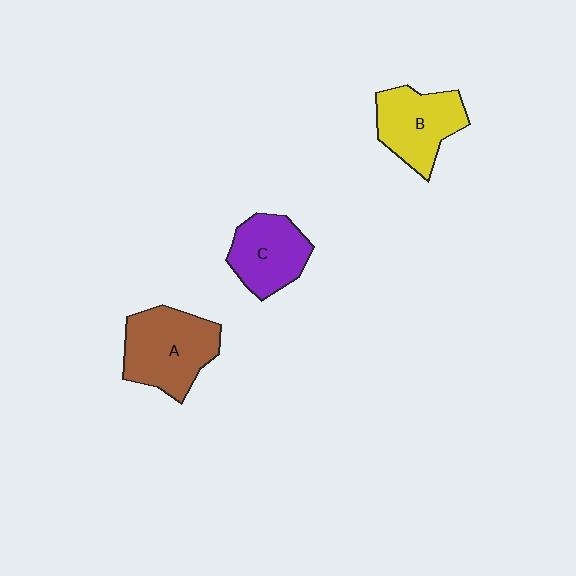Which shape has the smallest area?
Shape C (purple).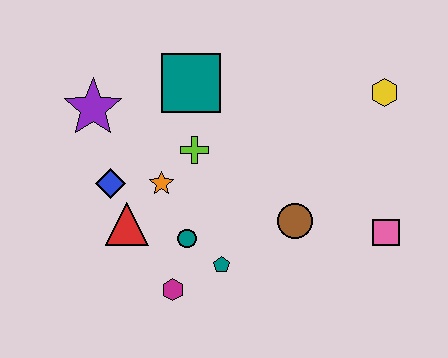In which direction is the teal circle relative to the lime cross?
The teal circle is below the lime cross.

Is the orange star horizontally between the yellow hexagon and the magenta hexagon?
No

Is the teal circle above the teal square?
No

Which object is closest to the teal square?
The lime cross is closest to the teal square.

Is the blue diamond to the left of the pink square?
Yes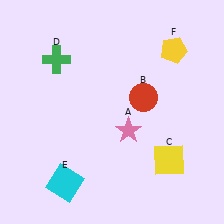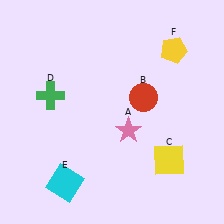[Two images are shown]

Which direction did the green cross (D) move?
The green cross (D) moved down.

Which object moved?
The green cross (D) moved down.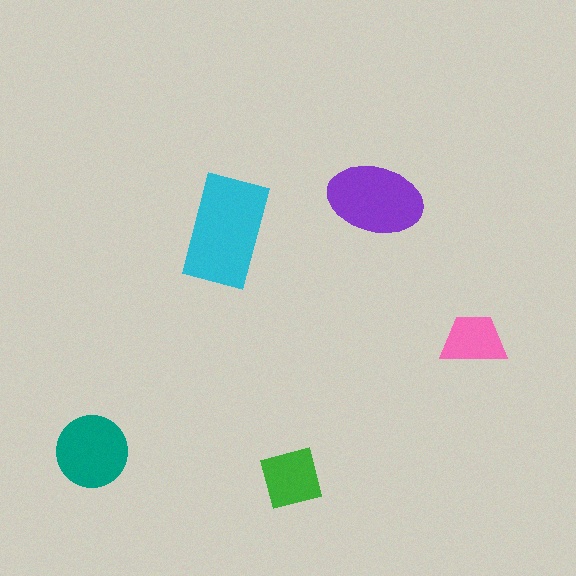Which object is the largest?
The cyan rectangle.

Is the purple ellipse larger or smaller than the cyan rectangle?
Smaller.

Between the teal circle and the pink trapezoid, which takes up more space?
The teal circle.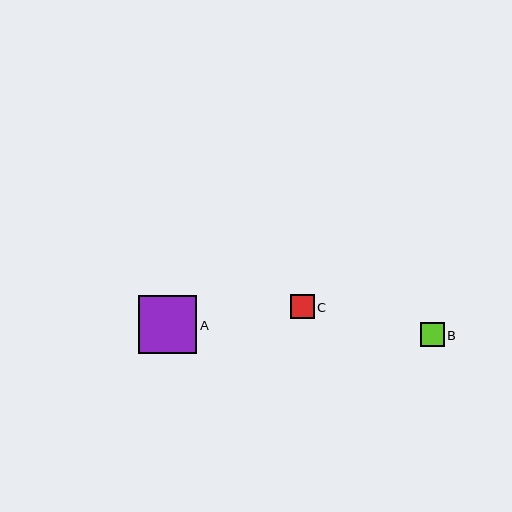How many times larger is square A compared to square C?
Square A is approximately 2.4 times the size of square C.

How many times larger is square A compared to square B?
Square A is approximately 2.5 times the size of square B.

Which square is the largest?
Square A is the largest with a size of approximately 58 pixels.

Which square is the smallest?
Square B is the smallest with a size of approximately 24 pixels.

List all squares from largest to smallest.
From largest to smallest: A, C, B.